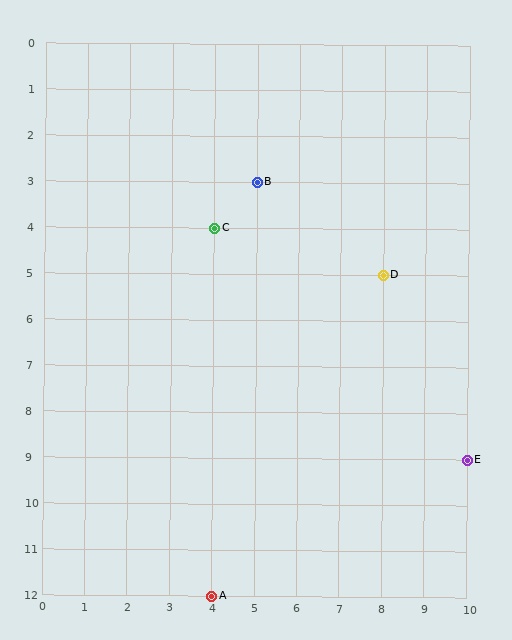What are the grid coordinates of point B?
Point B is at grid coordinates (5, 3).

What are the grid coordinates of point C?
Point C is at grid coordinates (4, 4).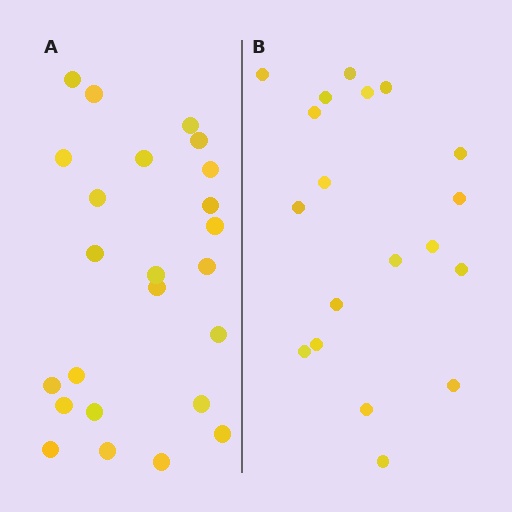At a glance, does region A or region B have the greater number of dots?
Region A (the left region) has more dots.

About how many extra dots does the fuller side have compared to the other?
Region A has about 5 more dots than region B.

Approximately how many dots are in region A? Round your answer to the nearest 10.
About 20 dots. (The exact count is 24, which rounds to 20.)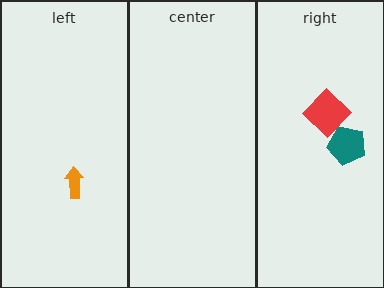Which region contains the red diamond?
The right region.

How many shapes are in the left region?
1.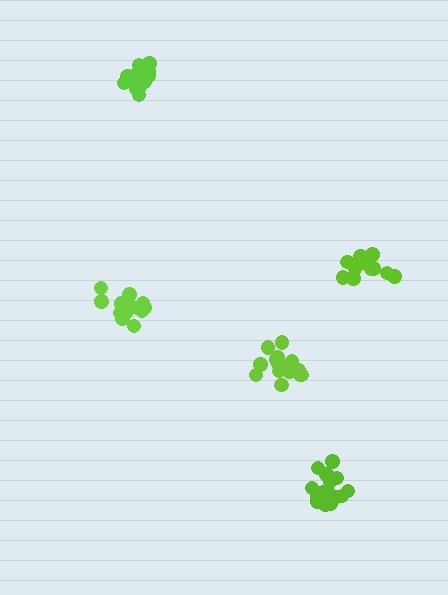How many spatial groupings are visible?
There are 5 spatial groupings.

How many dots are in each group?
Group 1: 18 dots, Group 2: 18 dots, Group 3: 18 dots, Group 4: 13 dots, Group 5: 16 dots (83 total).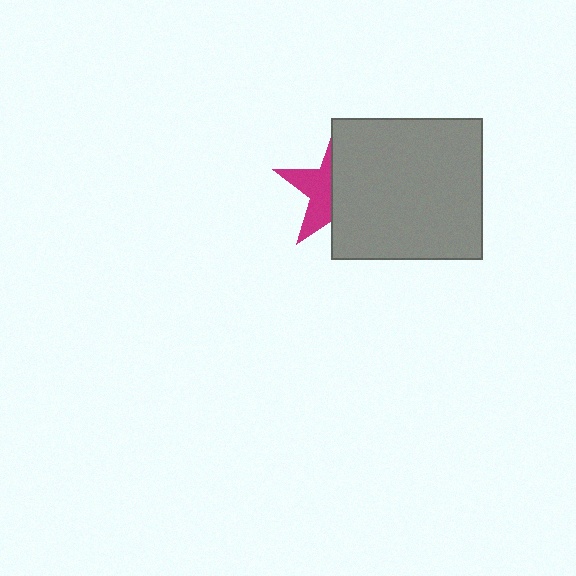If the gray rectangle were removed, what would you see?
You would see the complete magenta star.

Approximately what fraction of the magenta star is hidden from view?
Roughly 58% of the magenta star is hidden behind the gray rectangle.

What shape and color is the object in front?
The object in front is a gray rectangle.